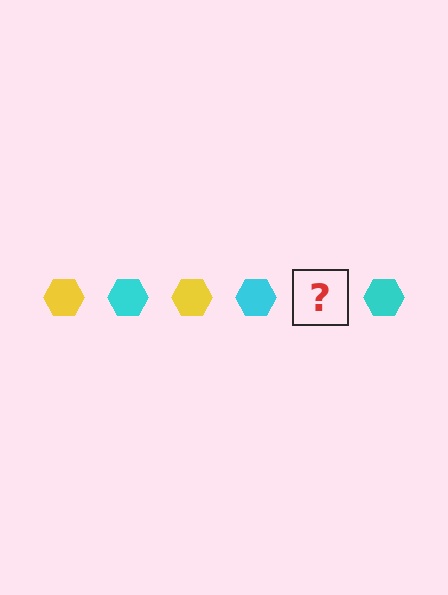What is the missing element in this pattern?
The missing element is a yellow hexagon.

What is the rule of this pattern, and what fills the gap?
The rule is that the pattern cycles through yellow, cyan hexagons. The gap should be filled with a yellow hexagon.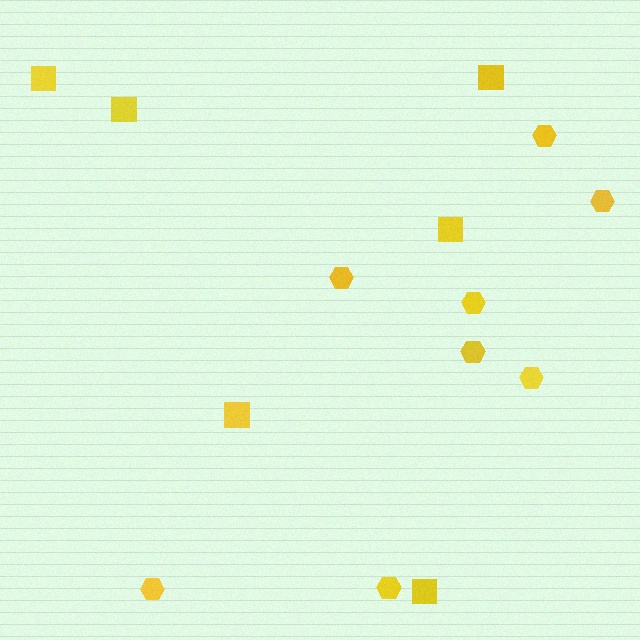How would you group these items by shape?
There are 2 groups: one group of hexagons (8) and one group of squares (6).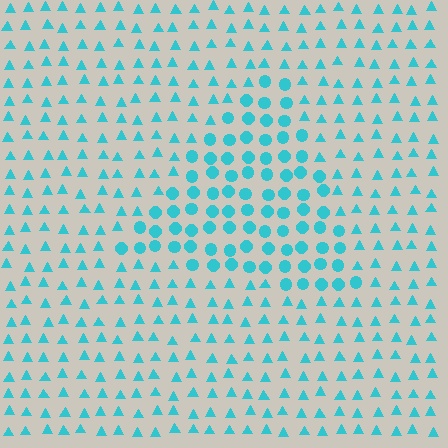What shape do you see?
I see a triangle.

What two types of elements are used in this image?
The image uses circles inside the triangle region and triangles outside it.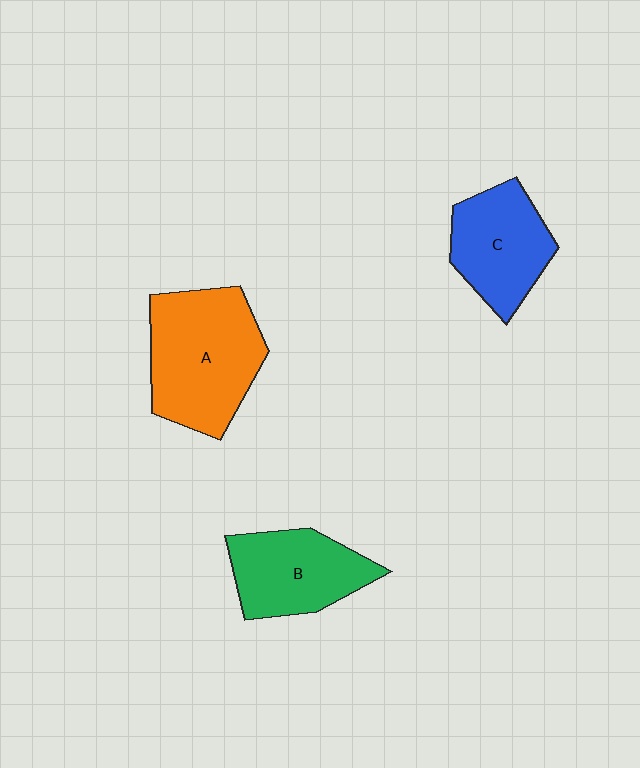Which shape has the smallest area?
Shape C (blue).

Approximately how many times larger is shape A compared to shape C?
Approximately 1.4 times.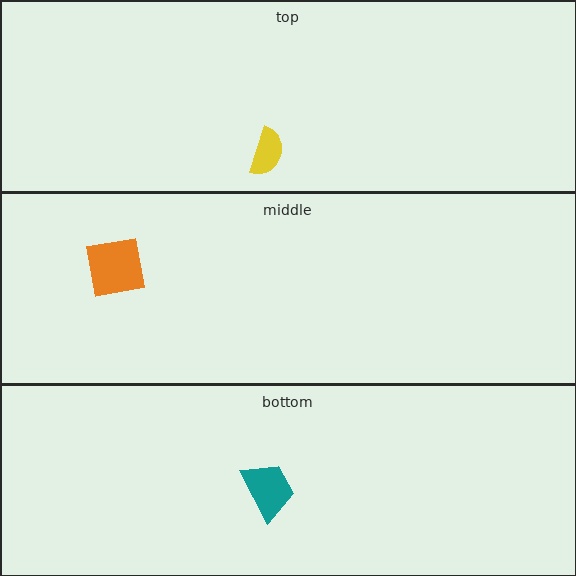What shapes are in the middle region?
The orange square.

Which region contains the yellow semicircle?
The top region.